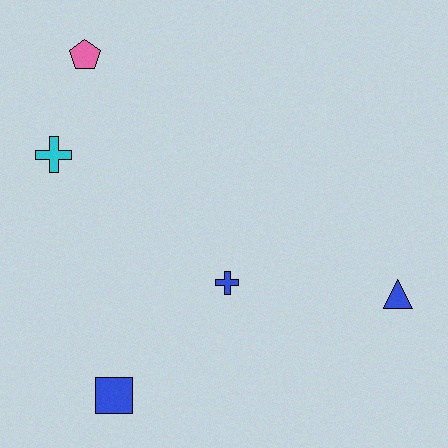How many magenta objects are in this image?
There are no magenta objects.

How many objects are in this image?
There are 5 objects.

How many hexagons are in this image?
There are no hexagons.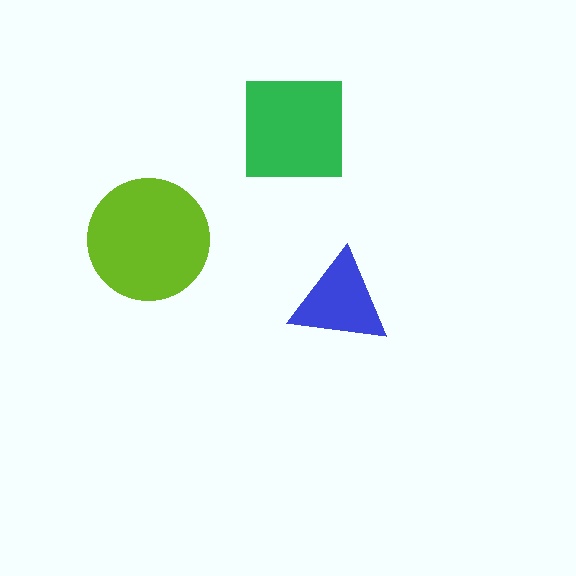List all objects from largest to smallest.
The lime circle, the green square, the blue triangle.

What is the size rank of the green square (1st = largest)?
2nd.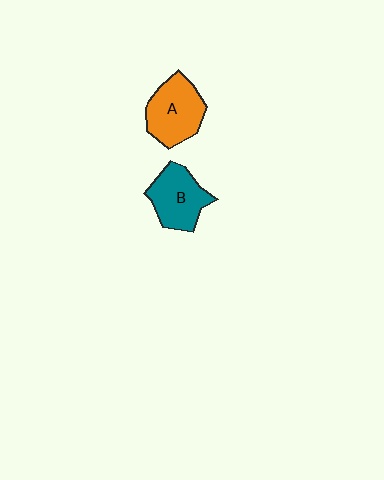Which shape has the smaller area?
Shape B (teal).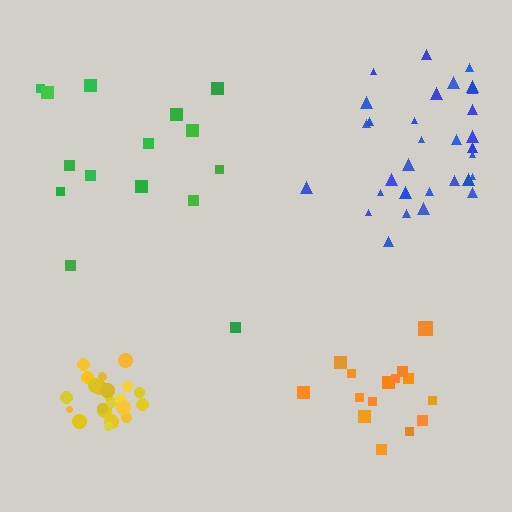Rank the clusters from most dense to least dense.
yellow, orange, blue, green.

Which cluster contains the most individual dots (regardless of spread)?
Blue (32).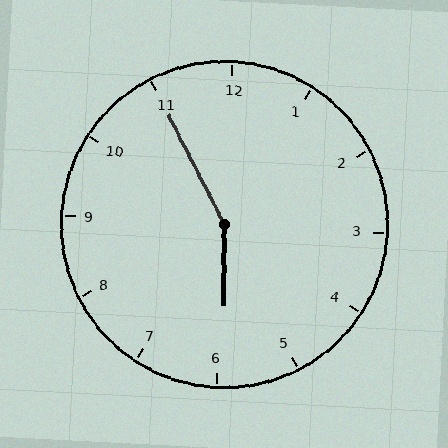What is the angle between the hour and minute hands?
Approximately 152 degrees.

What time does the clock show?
5:55.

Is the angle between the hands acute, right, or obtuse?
It is obtuse.